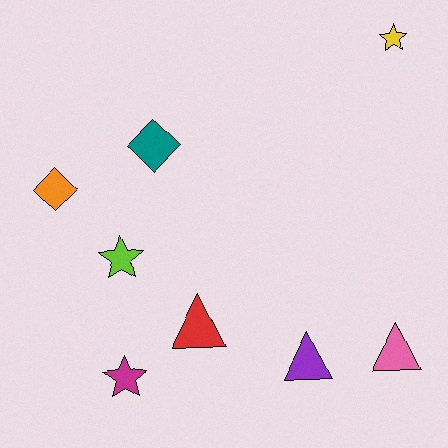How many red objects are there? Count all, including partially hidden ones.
There is 1 red object.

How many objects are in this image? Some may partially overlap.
There are 8 objects.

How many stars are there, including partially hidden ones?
There are 3 stars.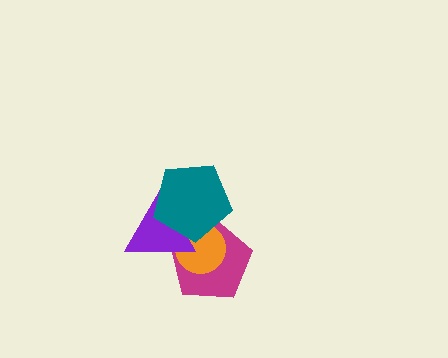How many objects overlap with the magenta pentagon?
3 objects overlap with the magenta pentagon.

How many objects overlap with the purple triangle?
3 objects overlap with the purple triangle.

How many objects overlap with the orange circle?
3 objects overlap with the orange circle.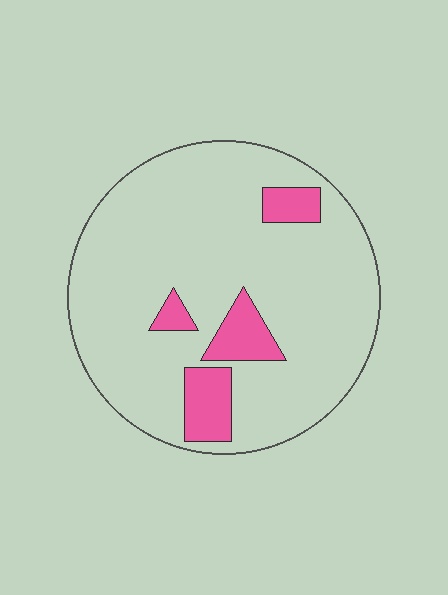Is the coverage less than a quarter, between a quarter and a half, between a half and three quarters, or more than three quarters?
Less than a quarter.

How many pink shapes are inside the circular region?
4.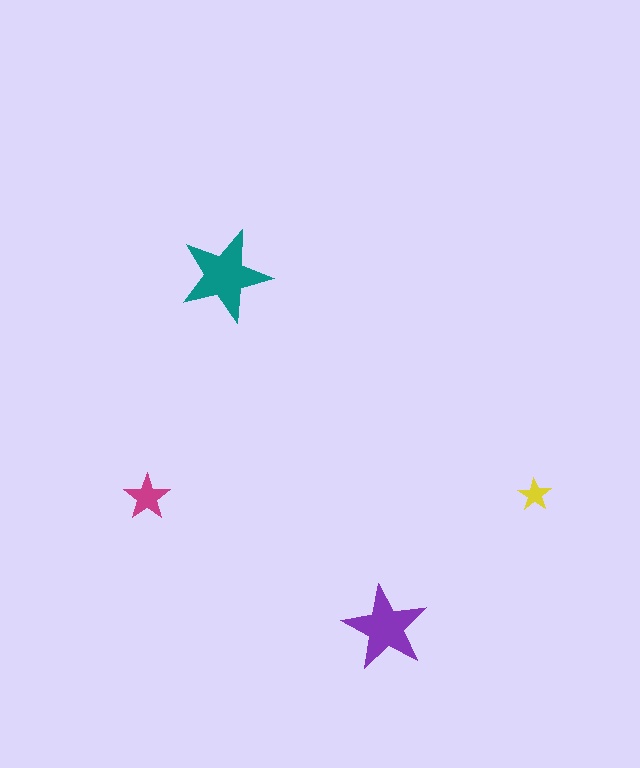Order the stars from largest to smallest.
the teal one, the purple one, the magenta one, the yellow one.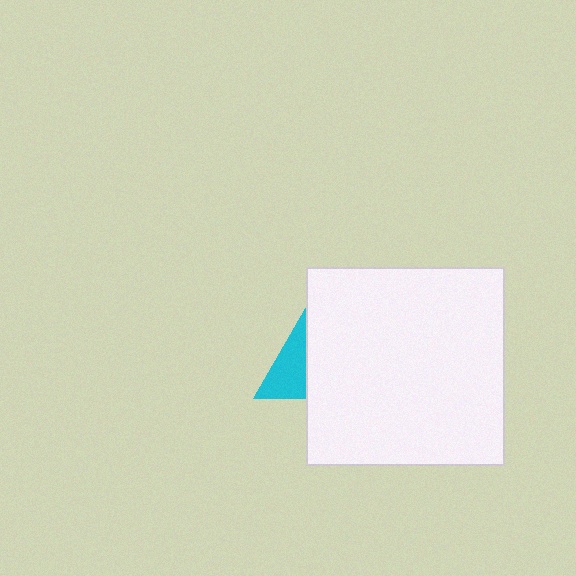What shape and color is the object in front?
The object in front is a white square.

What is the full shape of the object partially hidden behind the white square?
The partially hidden object is a cyan triangle.